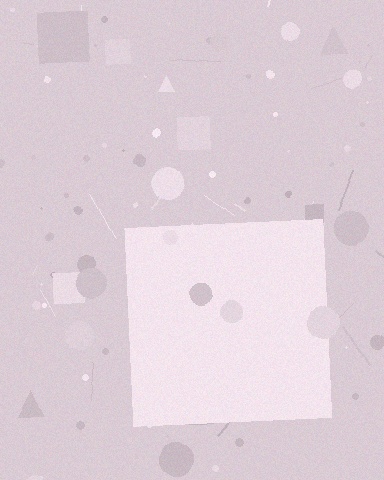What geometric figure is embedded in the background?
A square is embedded in the background.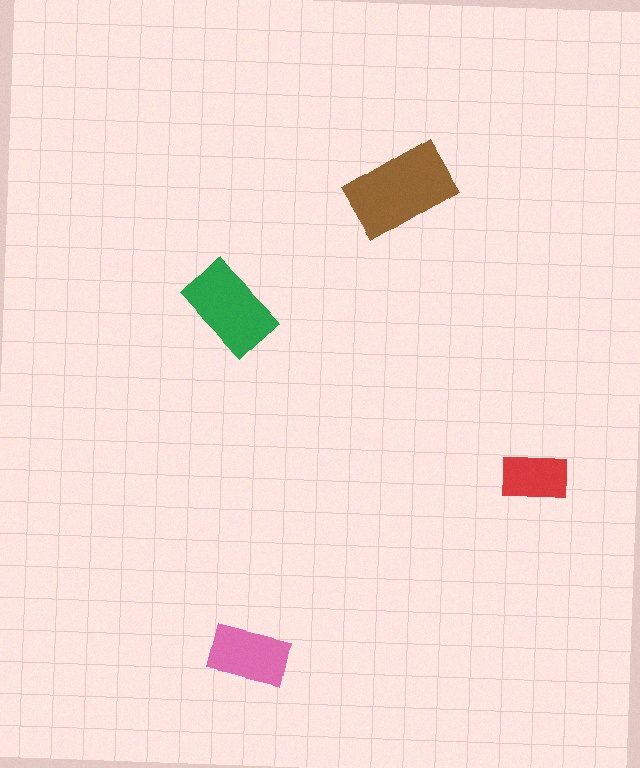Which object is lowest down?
The pink rectangle is bottommost.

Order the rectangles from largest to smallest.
the brown one, the green one, the pink one, the red one.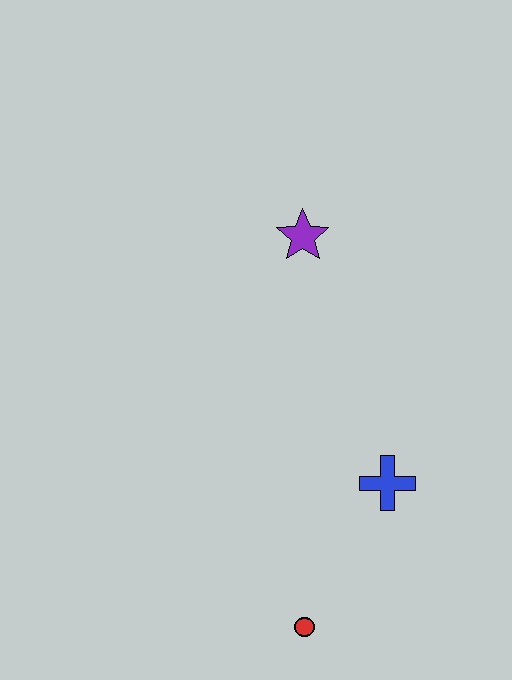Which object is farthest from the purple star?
The red circle is farthest from the purple star.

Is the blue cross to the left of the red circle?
No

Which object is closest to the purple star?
The blue cross is closest to the purple star.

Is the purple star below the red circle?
No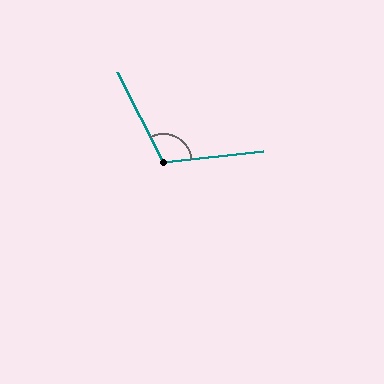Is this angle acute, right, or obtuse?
It is obtuse.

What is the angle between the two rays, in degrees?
Approximately 111 degrees.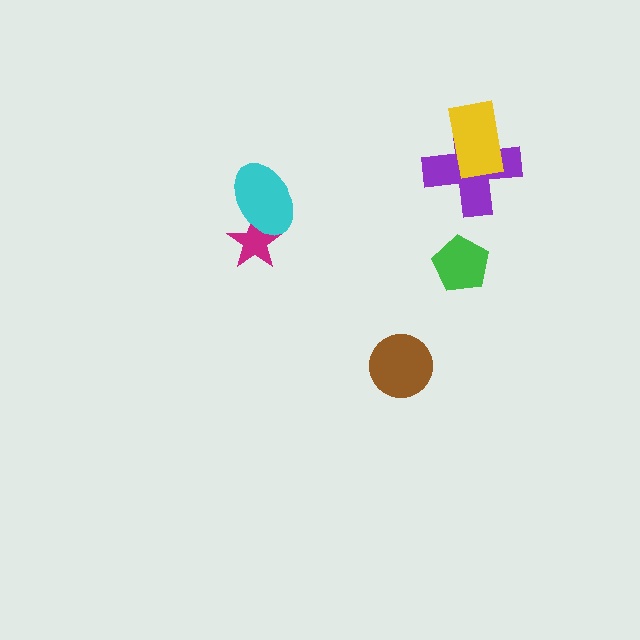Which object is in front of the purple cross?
The yellow rectangle is in front of the purple cross.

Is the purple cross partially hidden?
Yes, it is partially covered by another shape.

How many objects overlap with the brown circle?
0 objects overlap with the brown circle.